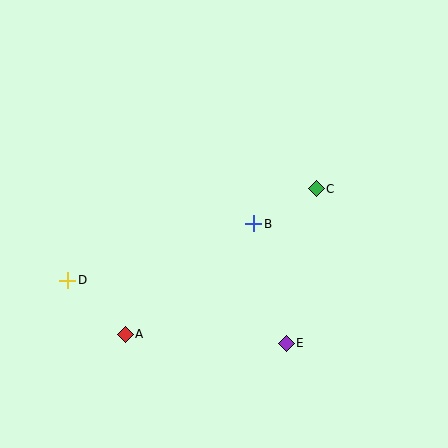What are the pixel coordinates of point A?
Point A is at (125, 334).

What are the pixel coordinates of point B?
Point B is at (254, 224).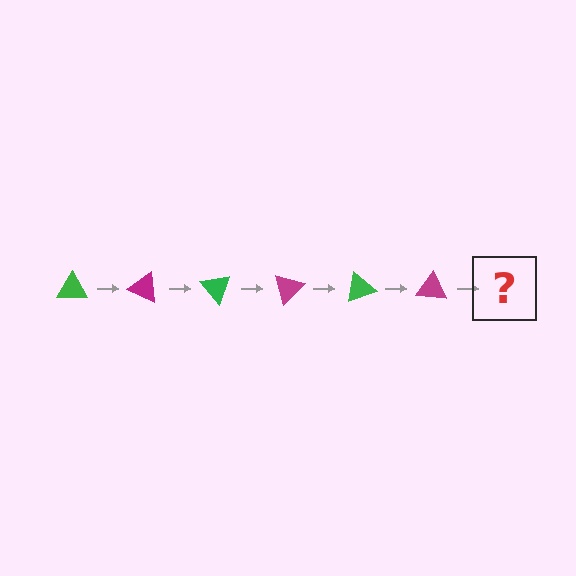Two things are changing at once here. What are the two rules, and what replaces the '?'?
The two rules are that it rotates 25 degrees each step and the color cycles through green and magenta. The '?' should be a green triangle, rotated 150 degrees from the start.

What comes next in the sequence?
The next element should be a green triangle, rotated 150 degrees from the start.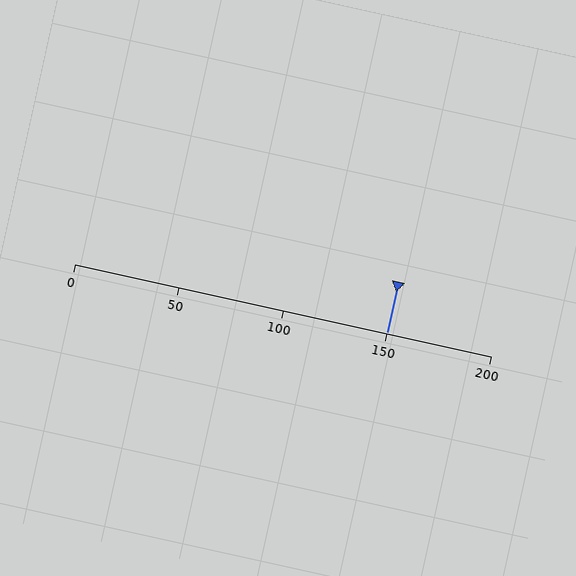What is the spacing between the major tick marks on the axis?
The major ticks are spaced 50 apart.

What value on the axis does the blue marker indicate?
The marker indicates approximately 150.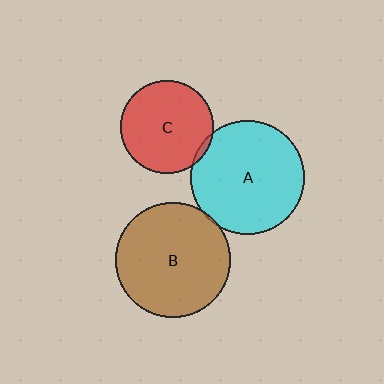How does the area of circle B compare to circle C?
Approximately 1.5 times.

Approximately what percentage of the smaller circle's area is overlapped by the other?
Approximately 5%.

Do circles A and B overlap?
Yes.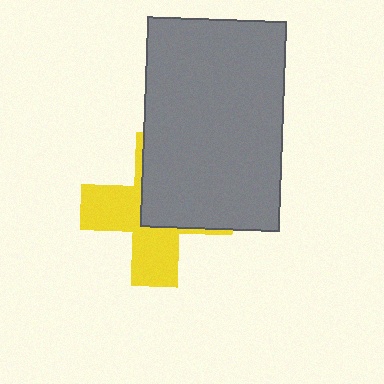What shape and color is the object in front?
The object in front is a gray rectangle.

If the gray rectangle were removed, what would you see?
You would see the complete yellow cross.